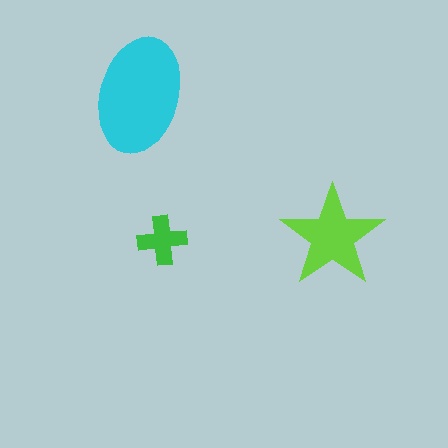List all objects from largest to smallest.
The cyan ellipse, the lime star, the green cross.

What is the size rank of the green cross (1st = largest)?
3rd.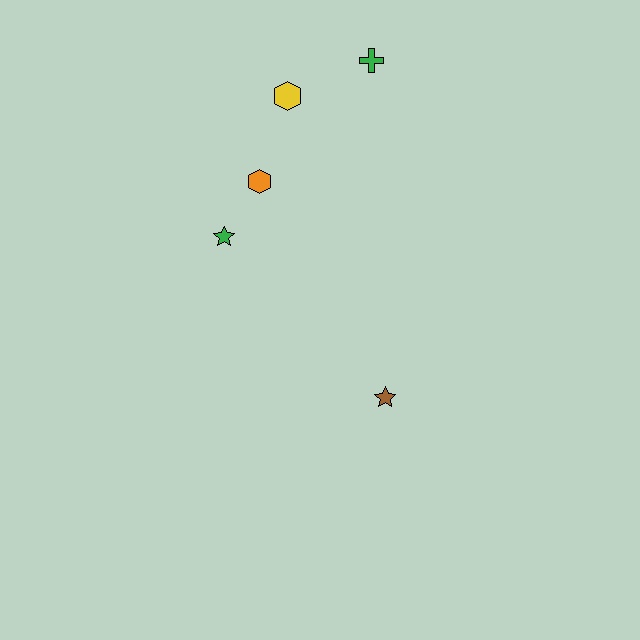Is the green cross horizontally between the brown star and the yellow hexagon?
Yes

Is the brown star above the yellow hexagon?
No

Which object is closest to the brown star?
The green star is closest to the brown star.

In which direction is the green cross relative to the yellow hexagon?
The green cross is to the right of the yellow hexagon.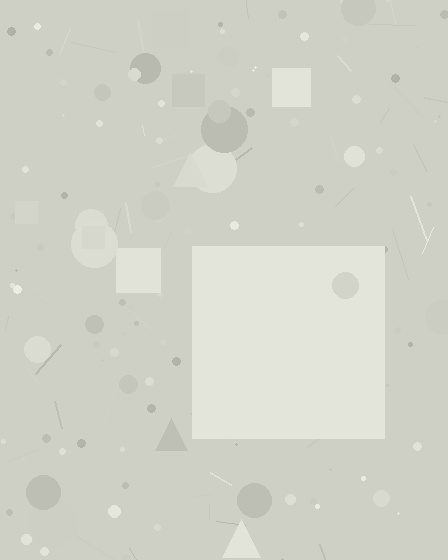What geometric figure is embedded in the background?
A square is embedded in the background.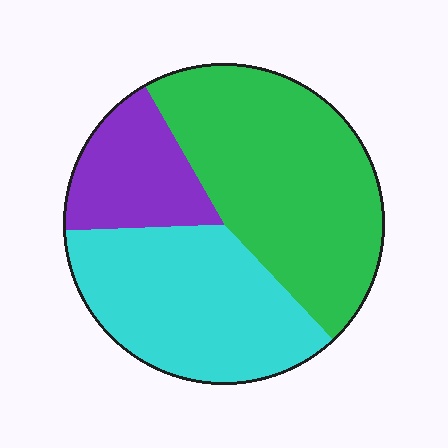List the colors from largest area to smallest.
From largest to smallest: green, cyan, purple.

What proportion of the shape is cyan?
Cyan covers 36% of the shape.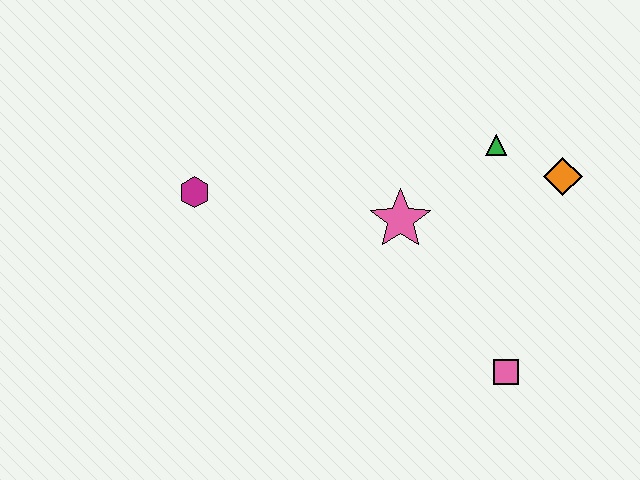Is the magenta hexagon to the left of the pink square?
Yes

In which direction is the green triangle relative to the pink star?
The green triangle is to the right of the pink star.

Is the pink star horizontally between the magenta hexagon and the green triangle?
Yes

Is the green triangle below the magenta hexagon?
No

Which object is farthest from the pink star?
The magenta hexagon is farthest from the pink star.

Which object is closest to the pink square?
The pink star is closest to the pink square.